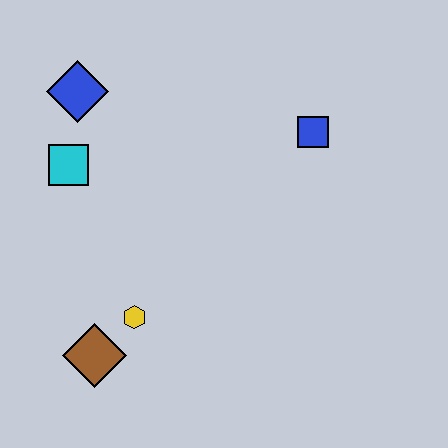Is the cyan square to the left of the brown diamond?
Yes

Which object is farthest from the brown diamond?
The blue square is farthest from the brown diamond.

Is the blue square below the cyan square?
No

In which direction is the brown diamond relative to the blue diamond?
The brown diamond is below the blue diamond.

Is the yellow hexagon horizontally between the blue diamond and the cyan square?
No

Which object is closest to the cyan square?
The blue diamond is closest to the cyan square.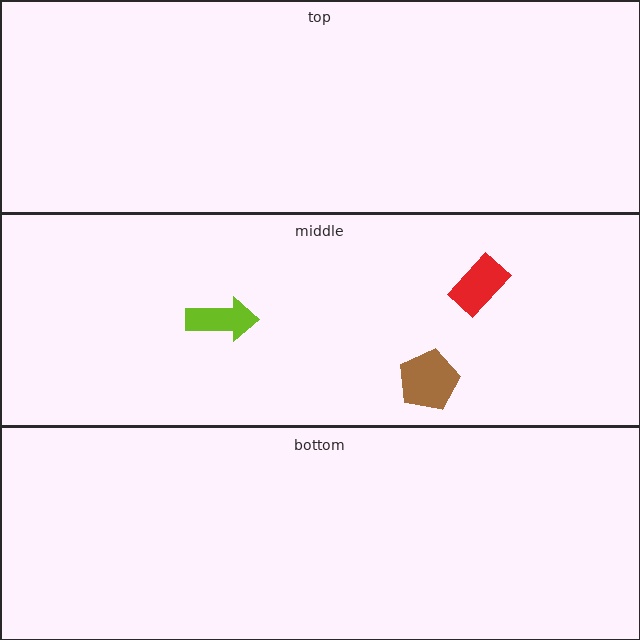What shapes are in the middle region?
The lime arrow, the red rectangle, the brown pentagon.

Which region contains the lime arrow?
The middle region.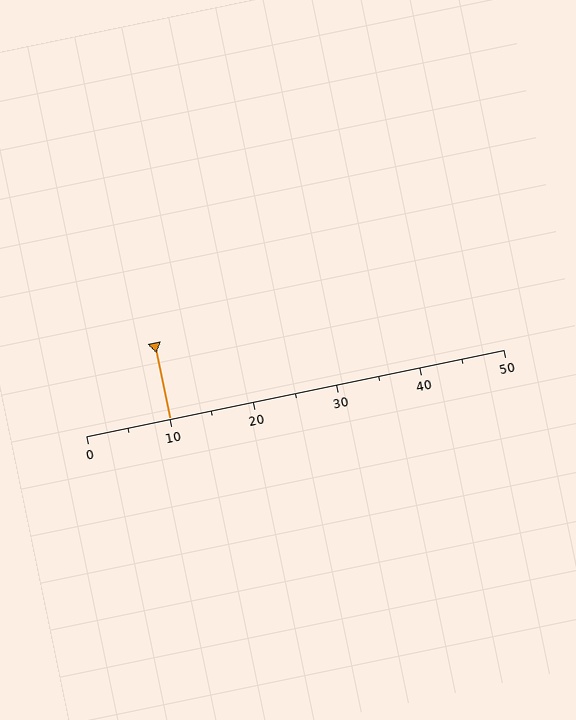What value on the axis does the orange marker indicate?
The marker indicates approximately 10.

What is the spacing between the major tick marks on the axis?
The major ticks are spaced 10 apart.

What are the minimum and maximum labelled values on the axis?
The axis runs from 0 to 50.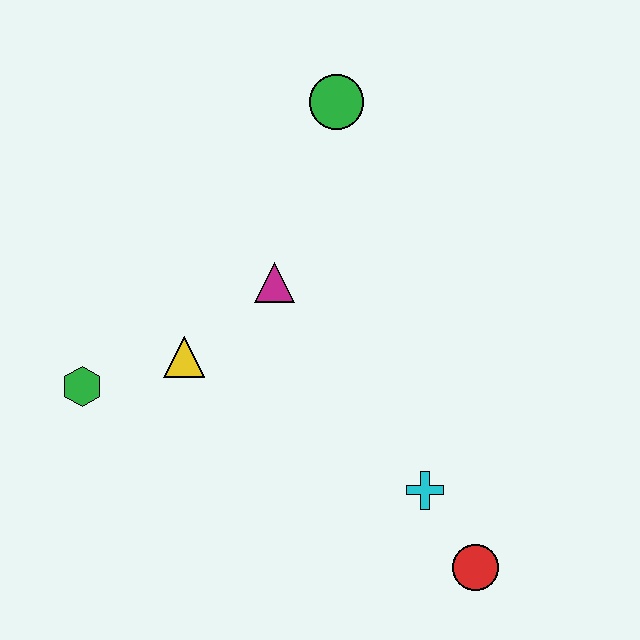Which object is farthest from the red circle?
The green circle is farthest from the red circle.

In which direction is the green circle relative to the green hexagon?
The green circle is above the green hexagon.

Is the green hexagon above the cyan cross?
Yes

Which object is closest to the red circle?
The cyan cross is closest to the red circle.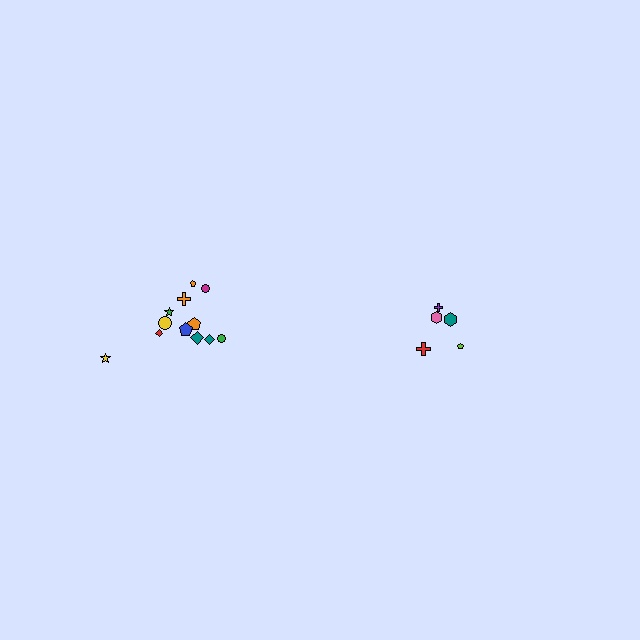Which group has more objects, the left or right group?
The left group.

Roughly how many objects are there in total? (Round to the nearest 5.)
Roughly 15 objects in total.